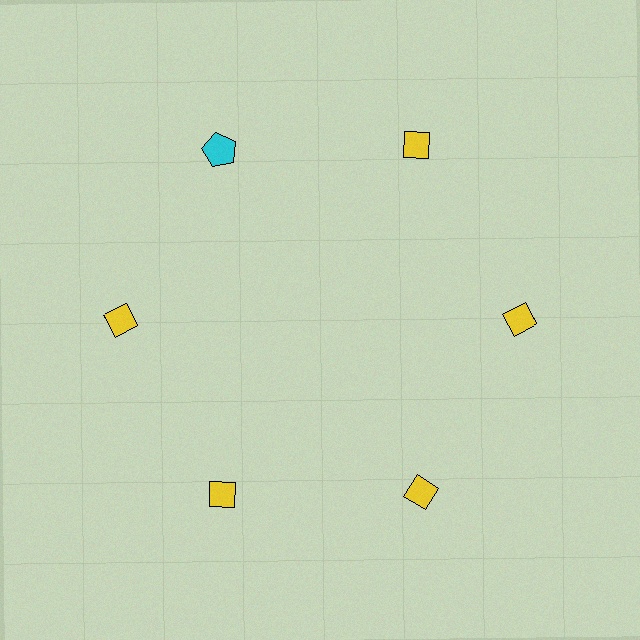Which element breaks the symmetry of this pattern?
The cyan pentagon at roughly the 11 o'clock position breaks the symmetry. All other shapes are yellow diamonds.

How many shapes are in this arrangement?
There are 6 shapes arranged in a ring pattern.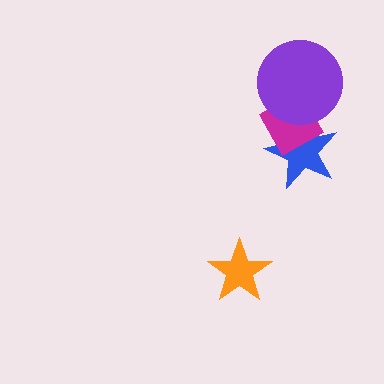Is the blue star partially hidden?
Yes, it is partially covered by another shape.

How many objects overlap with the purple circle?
2 objects overlap with the purple circle.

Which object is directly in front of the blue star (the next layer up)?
The magenta diamond is directly in front of the blue star.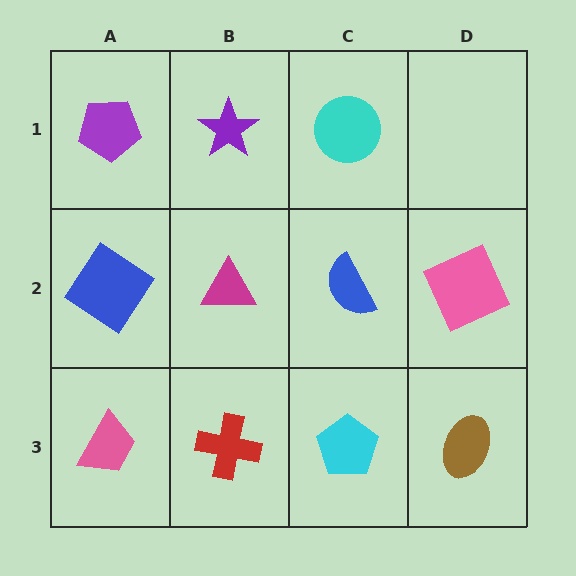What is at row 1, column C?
A cyan circle.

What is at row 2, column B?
A magenta triangle.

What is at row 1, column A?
A purple pentagon.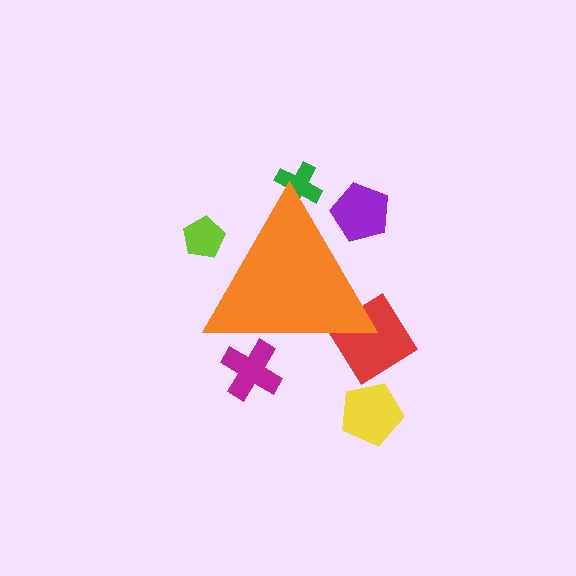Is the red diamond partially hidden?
Yes, the red diamond is partially hidden behind the orange triangle.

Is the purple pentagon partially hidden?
Yes, the purple pentagon is partially hidden behind the orange triangle.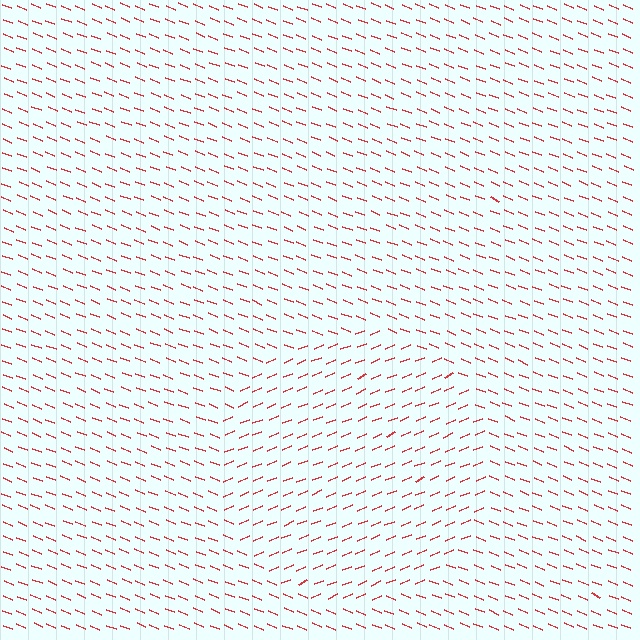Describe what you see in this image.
The image is filled with small red line segments. A circle region in the image has lines oriented differently from the surrounding lines, creating a visible texture boundary.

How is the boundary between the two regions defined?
The boundary is defined purely by a change in line orientation (approximately 45 degrees difference). All lines are the same color and thickness.